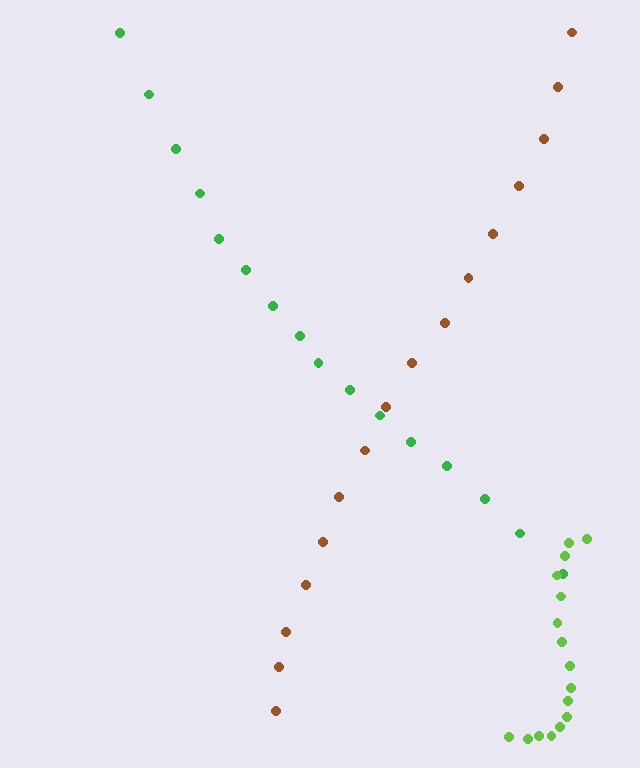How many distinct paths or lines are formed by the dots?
There are 3 distinct paths.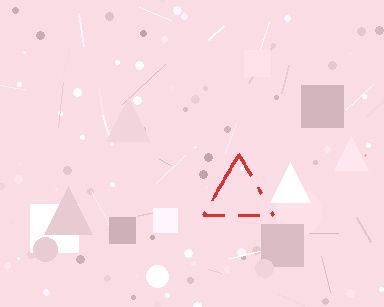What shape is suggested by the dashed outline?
The dashed outline suggests a triangle.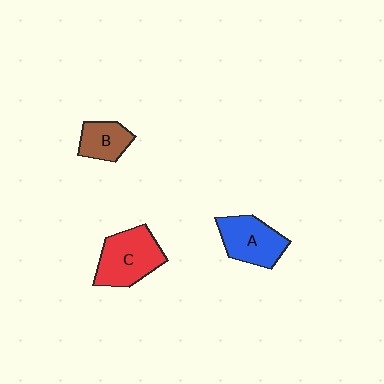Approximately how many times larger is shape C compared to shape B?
Approximately 1.8 times.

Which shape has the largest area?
Shape C (red).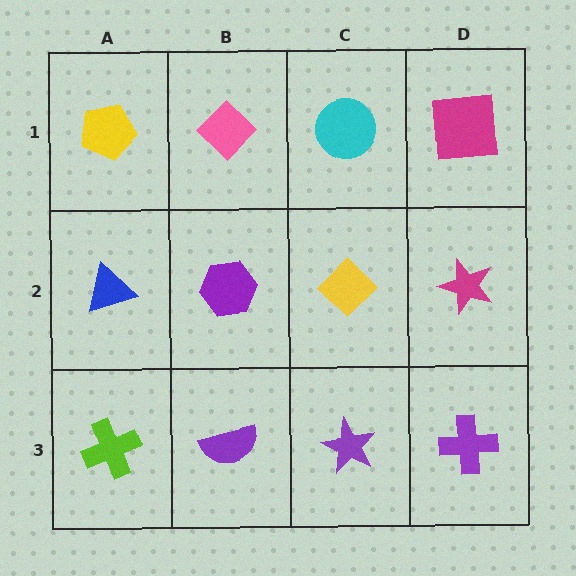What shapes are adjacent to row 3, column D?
A magenta star (row 2, column D), a purple star (row 3, column C).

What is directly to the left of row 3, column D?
A purple star.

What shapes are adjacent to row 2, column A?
A yellow pentagon (row 1, column A), a lime cross (row 3, column A), a purple hexagon (row 2, column B).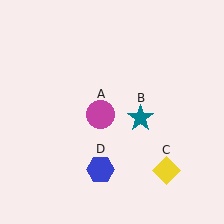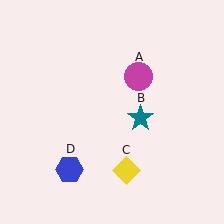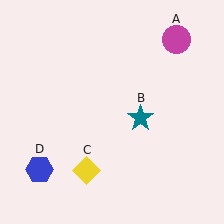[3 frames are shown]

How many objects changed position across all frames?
3 objects changed position: magenta circle (object A), yellow diamond (object C), blue hexagon (object D).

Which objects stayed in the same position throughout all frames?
Teal star (object B) remained stationary.